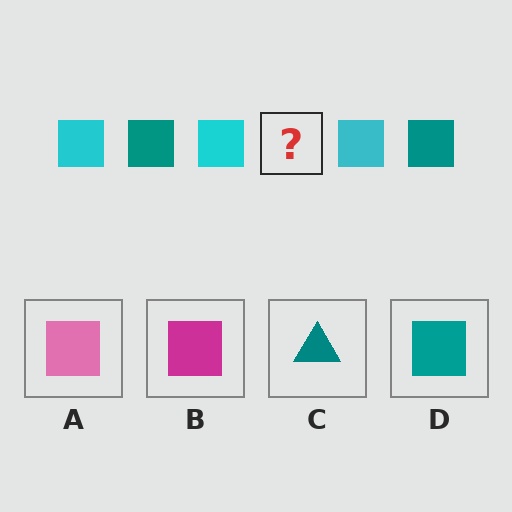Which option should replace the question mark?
Option D.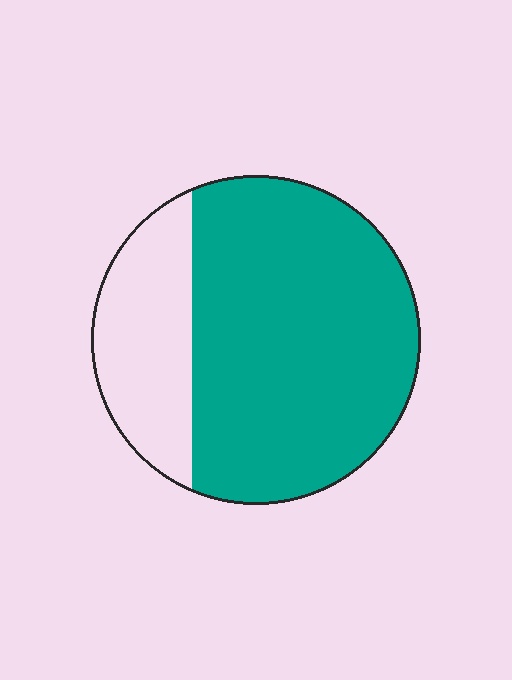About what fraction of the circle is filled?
About three quarters (3/4).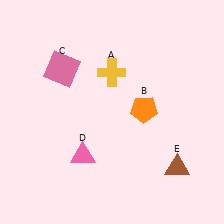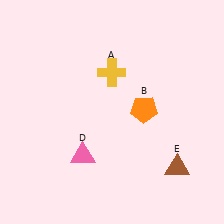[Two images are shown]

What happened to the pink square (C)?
The pink square (C) was removed in Image 2. It was in the top-left area of Image 1.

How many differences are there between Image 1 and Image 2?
There is 1 difference between the two images.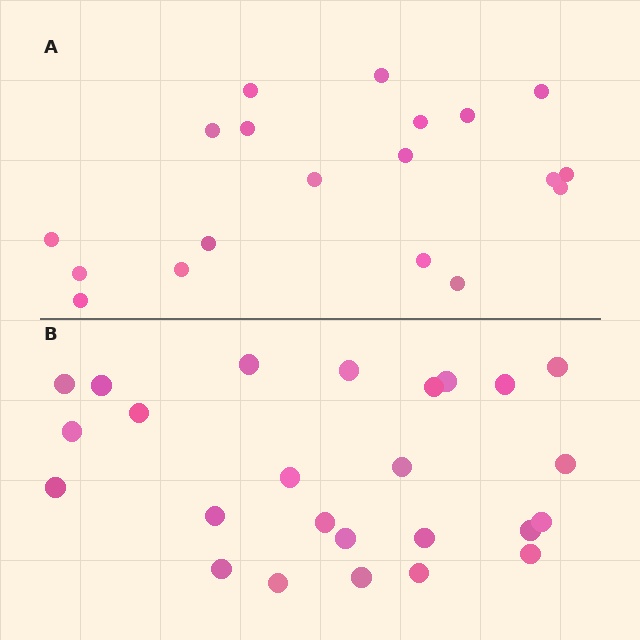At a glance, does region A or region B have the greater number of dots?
Region B (the bottom region) has more dots.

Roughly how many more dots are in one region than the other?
Region B has about 6 more dots than region A.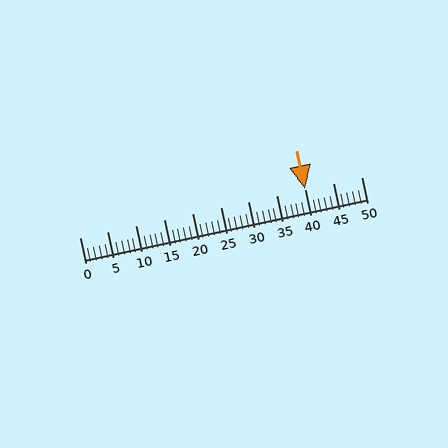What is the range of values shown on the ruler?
The ruler shows values from 0 to 50.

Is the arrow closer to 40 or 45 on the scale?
The arrow is closer to 40.